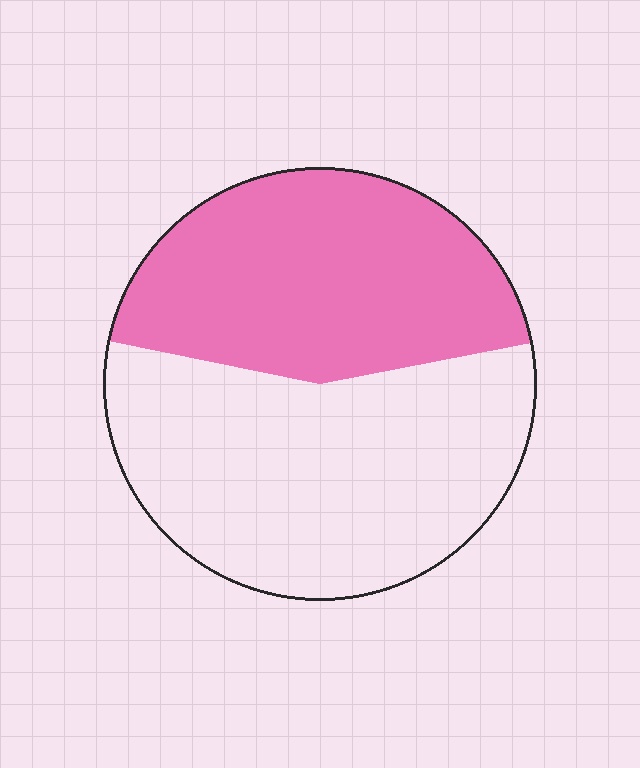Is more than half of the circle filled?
No.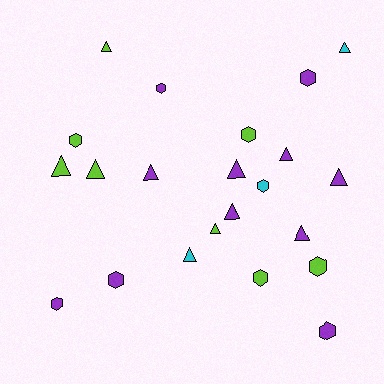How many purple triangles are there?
There are 6 purple triangles.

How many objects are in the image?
There are 22 objects.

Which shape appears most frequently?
Triangle, with 12 objects.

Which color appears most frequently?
Purple, with 11 objects.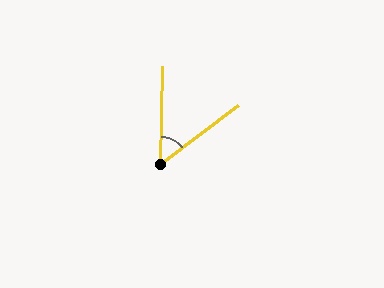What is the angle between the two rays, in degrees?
Approximately 52 degrees.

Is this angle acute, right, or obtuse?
It is acute.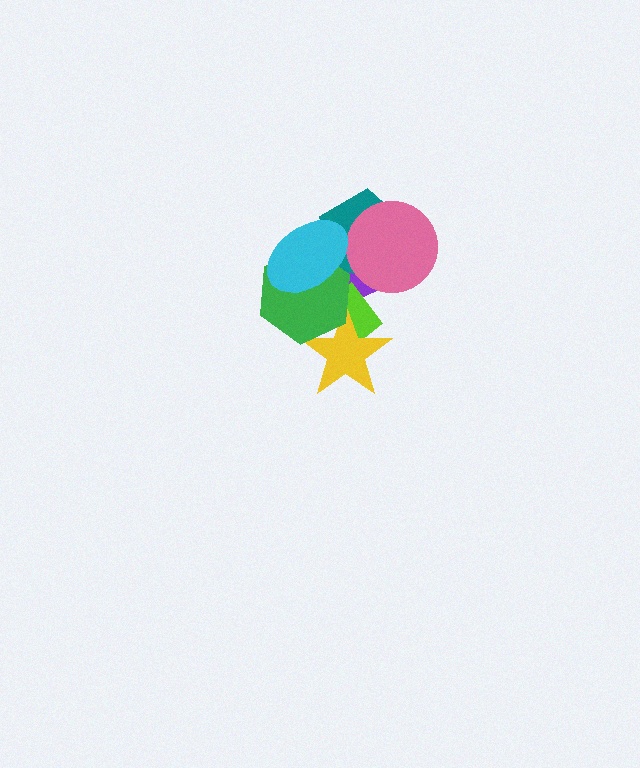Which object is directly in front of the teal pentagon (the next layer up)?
The pink circle is directly in front of the teal pentagon.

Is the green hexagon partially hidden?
Yes, it is partially covered by another shape.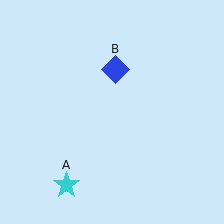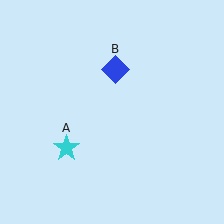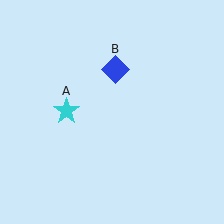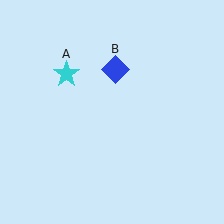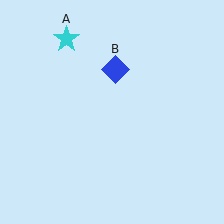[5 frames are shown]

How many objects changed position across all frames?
1 object changed position: cyan star (object A).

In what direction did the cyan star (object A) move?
The cyan star (object A) moved up.